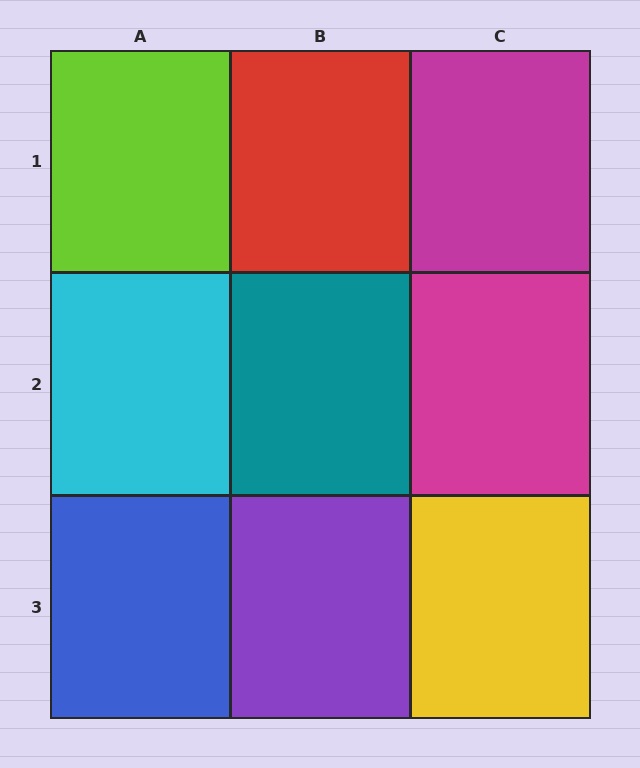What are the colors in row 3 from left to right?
Blue, purple, yellow.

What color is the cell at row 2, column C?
Magenta.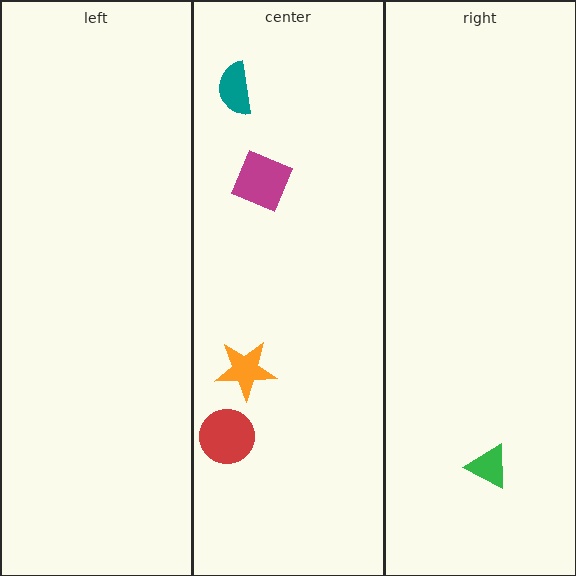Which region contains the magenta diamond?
The center region.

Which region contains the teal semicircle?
The center region.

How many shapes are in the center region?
4.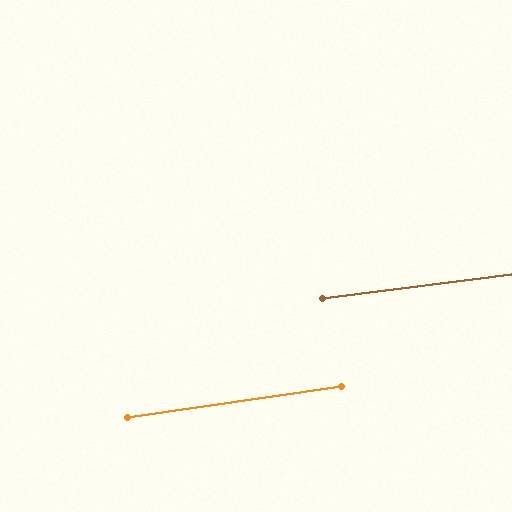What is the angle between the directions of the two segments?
Approximately 1 degree.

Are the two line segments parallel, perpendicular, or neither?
Parallel — their directions differ by only 1.1°.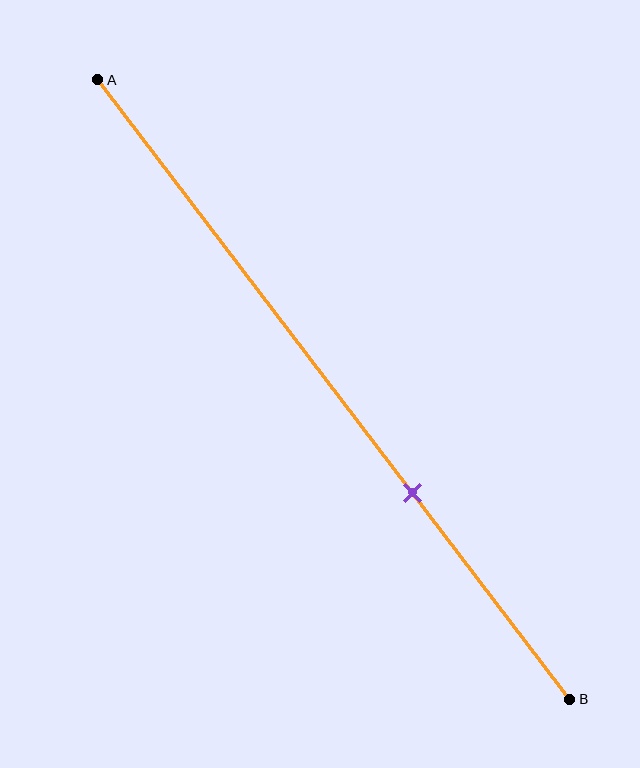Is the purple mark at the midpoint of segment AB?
No, the mark is at about 65% from A, not at the 50% midpoint.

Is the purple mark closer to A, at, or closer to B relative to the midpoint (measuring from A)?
The purple mark is closer to point B than the midpoint of segment AB.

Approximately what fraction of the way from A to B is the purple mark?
The purple mark is approximately 65% of the way from A to B.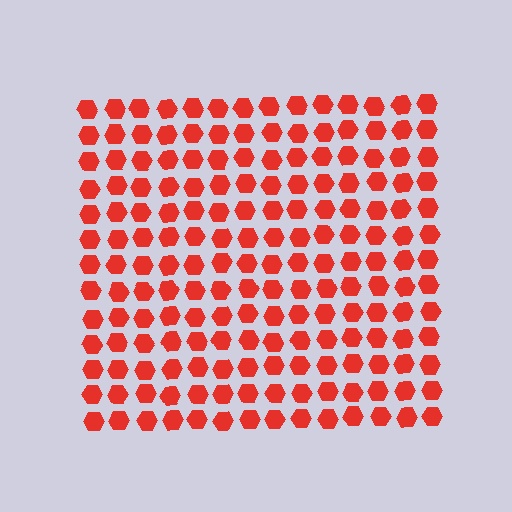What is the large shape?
The large shape is a square.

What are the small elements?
The small elements are hexagons.